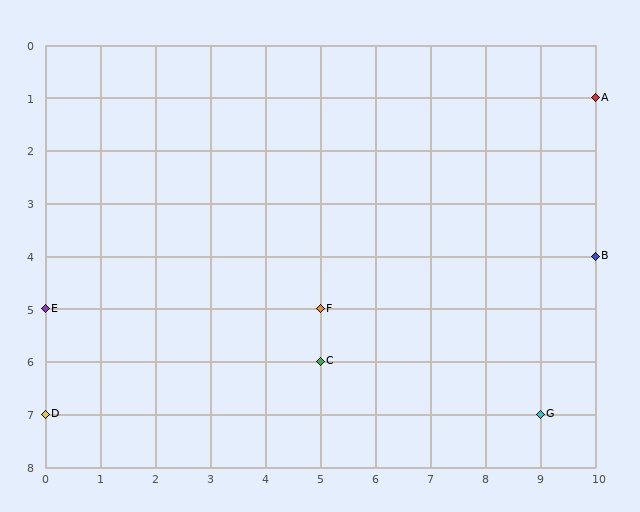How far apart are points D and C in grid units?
Points D and C are 5 columns and 1 row apart (about 5.1 grid units diagonally).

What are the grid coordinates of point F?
Point F is at grid coordinates (5, 5).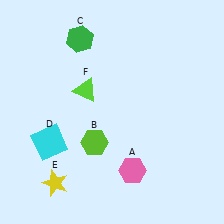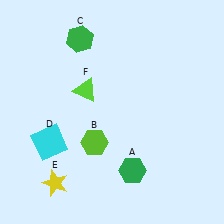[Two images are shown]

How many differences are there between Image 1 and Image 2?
There is 1 difference between the two images.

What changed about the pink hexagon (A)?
In Image 1, A is pink. In Image 2, it changed to green.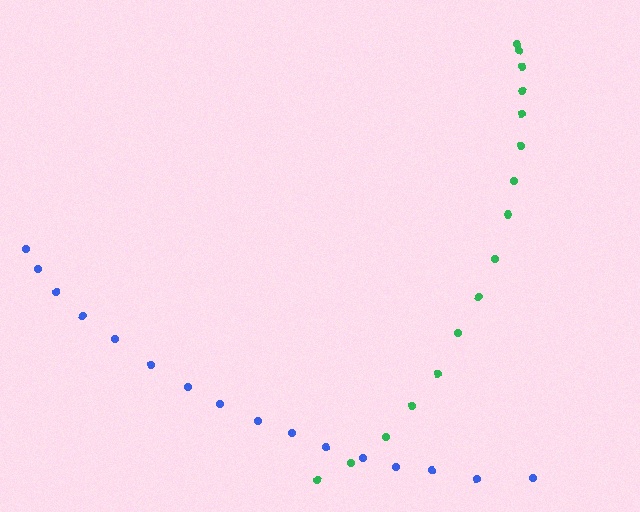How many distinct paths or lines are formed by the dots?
There are 2 distinct paths.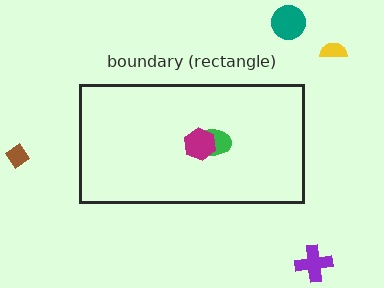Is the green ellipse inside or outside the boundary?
Inside.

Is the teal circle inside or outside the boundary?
Outside.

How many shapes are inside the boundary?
2 inside, 4 outside.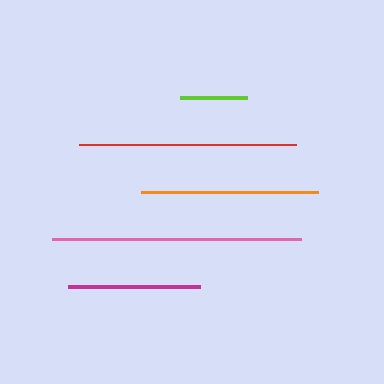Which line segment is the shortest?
The lime line is the shortest at approximately 67 pixels.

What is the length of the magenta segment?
The magenta segment is approximately 132 pixels long.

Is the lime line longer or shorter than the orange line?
The orange line is longer than the lime line.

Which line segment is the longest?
The pink line is the longest at approximately 249 pixels.